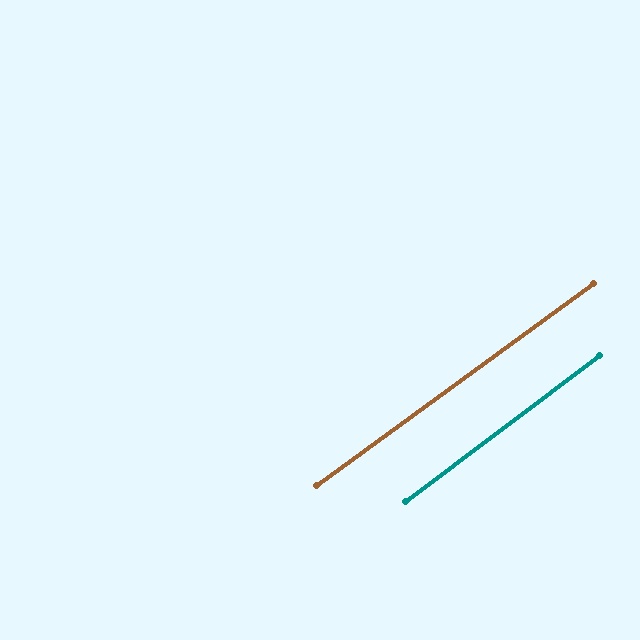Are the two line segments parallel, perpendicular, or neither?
Parallel — their directions differ by only 0.7°.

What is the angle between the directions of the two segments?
Approximately 1 degree.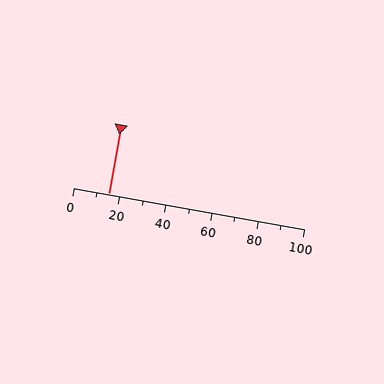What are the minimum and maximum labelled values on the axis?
The axis runs from 0 to 100.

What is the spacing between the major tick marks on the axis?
The major ticks are spaced 20 apart.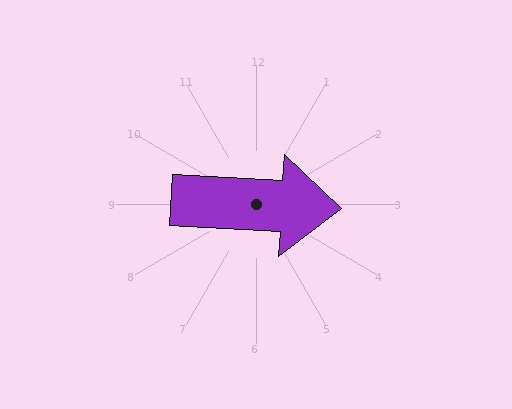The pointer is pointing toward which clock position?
Roughly 3 o'clock.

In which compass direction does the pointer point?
East.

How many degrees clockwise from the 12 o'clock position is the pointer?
Approximately 93 degrees.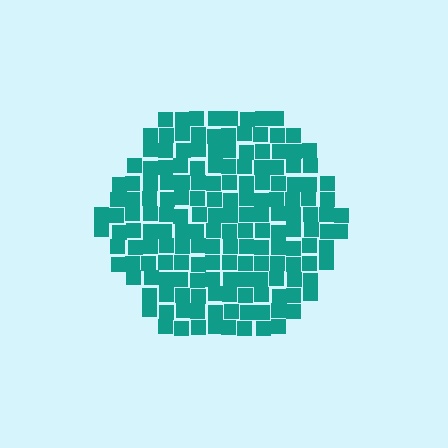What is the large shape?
The large shape is a hexagon.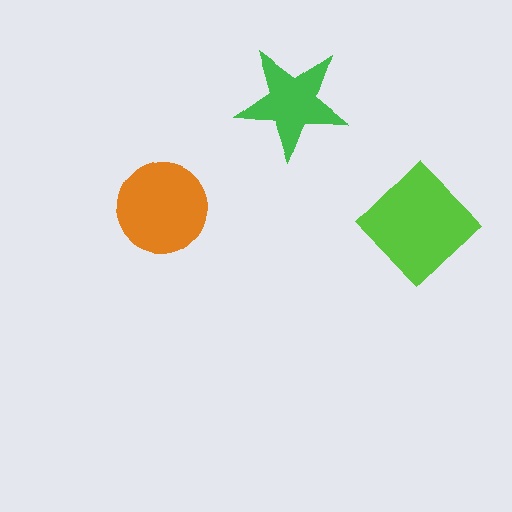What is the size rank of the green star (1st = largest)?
3rd.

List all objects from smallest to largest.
The green star, the orange circle, the lime diamond.